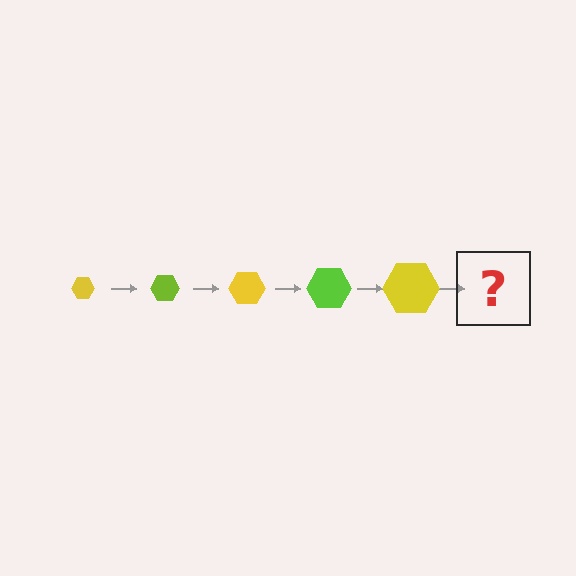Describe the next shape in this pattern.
It should be a lime hexagon, larger than the previous one.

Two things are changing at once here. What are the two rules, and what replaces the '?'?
The two rules are that the hexagon grows larger each step and the color cycles through yellow and lime. The '?' should be a lime hexagon, larger than the previous one.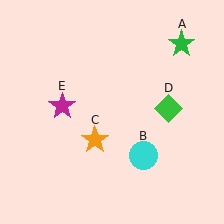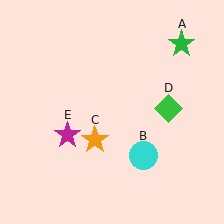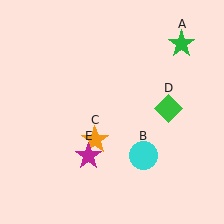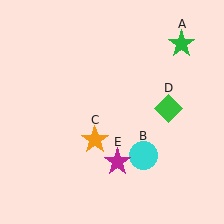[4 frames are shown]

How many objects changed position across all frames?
1 object changed position: magenta star (object E).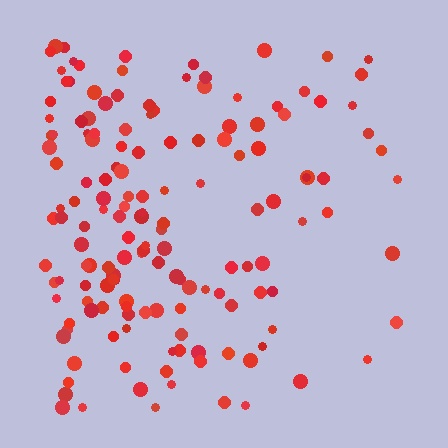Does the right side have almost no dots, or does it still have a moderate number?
Still a moderate number, just noticeably fewer than the left.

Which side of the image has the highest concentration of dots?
The left.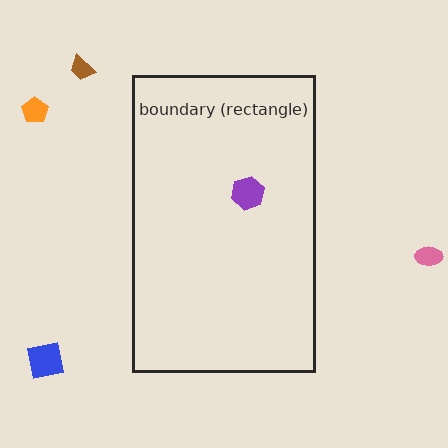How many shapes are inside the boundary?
1 inside, 4 outside.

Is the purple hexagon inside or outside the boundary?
Inside.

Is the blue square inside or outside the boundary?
Outside.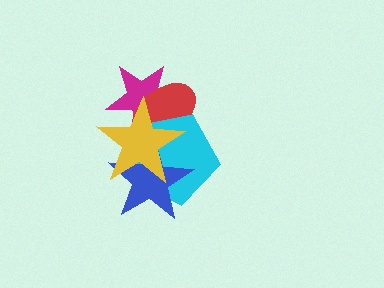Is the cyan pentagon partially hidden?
Yes, it is partially covered by another shape.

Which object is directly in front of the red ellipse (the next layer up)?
The cyan pentagon is directly in front of the red ellipse.